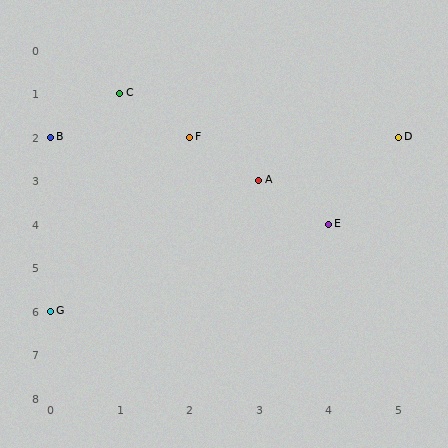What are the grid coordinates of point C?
Point C is at grid coordinates (1, 1).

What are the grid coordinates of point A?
Point A is at grid coordinates (3, 3).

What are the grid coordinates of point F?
Point F is at grid coordinates (2, 2).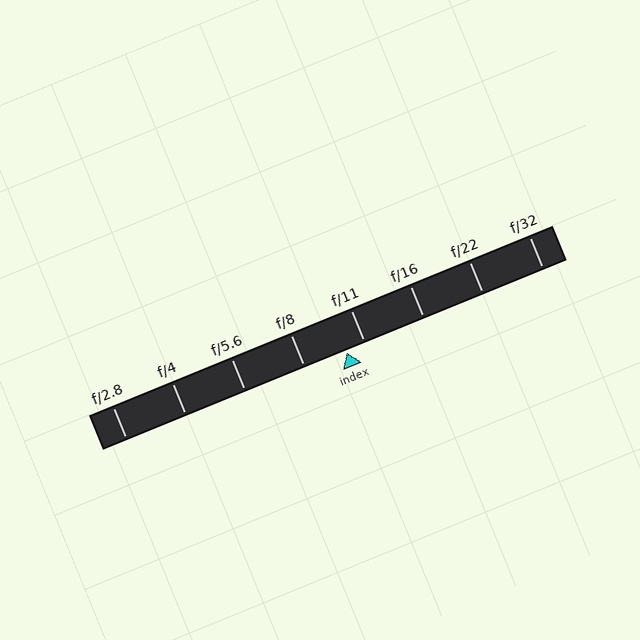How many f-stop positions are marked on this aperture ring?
There are 8 f-stop positions marked.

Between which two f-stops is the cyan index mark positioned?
The index mark is between f/8 and f/11.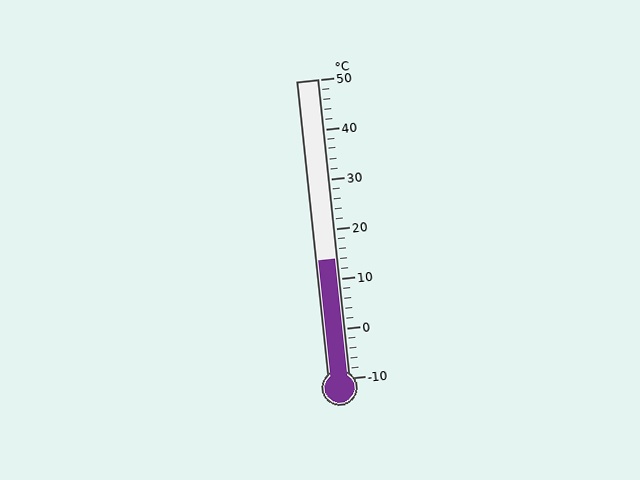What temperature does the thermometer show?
The thermometer shows approximately 14°C.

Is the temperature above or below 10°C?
The temperature is above 10°C.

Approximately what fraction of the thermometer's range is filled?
The thermometer is filled to approximately 40% of its range.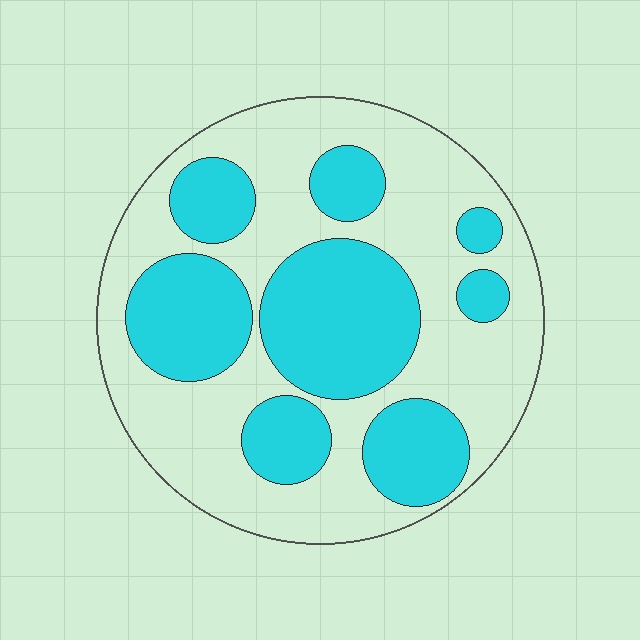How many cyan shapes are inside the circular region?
8.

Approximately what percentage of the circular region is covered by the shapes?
Approximately 40%.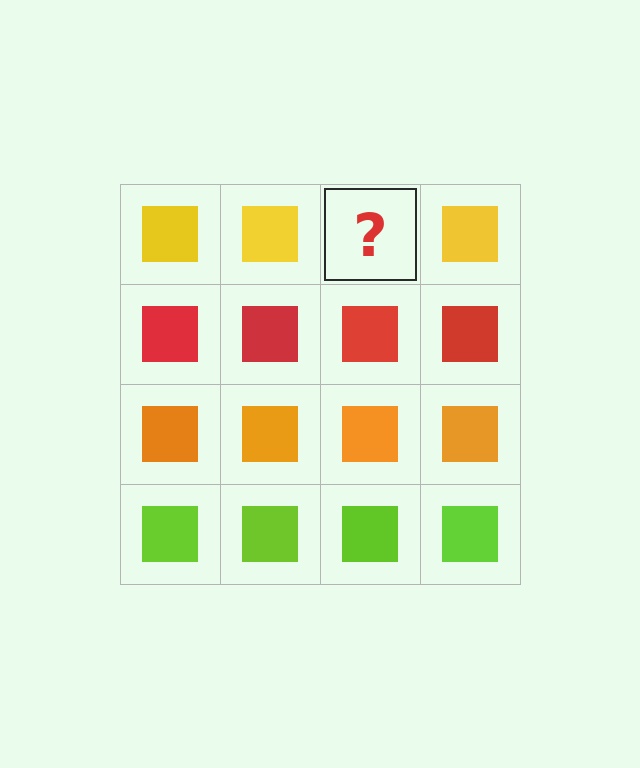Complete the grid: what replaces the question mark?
The question mark should be replaced with a yellow square.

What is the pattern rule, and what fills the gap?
The rule is that each row has a consistent color. The gap should be filled with a yellow square.